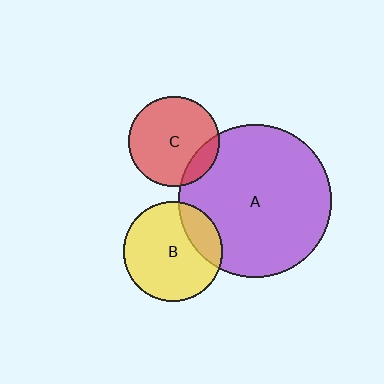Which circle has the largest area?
Circle A (purple).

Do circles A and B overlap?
Yes.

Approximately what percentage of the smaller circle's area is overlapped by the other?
Approximately 20%.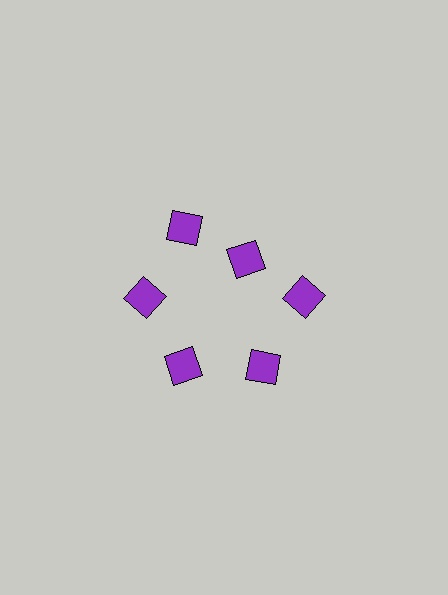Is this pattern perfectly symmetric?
No. The 6 purple diamonds are arranged in a ring, but one element near the 1 o'clock position is pulled inward toward the center, breaking the 6-fold rotational symmetry.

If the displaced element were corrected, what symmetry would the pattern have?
It would have 6-fold rotational symmetry — the pattern would map onto itself every 60 degrees.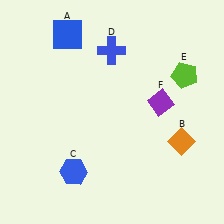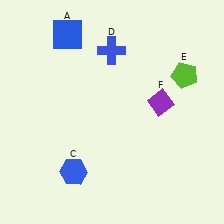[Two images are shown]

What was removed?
The orange diamond (B) was removed in Image 2.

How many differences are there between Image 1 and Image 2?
There is 1 difference between the two images.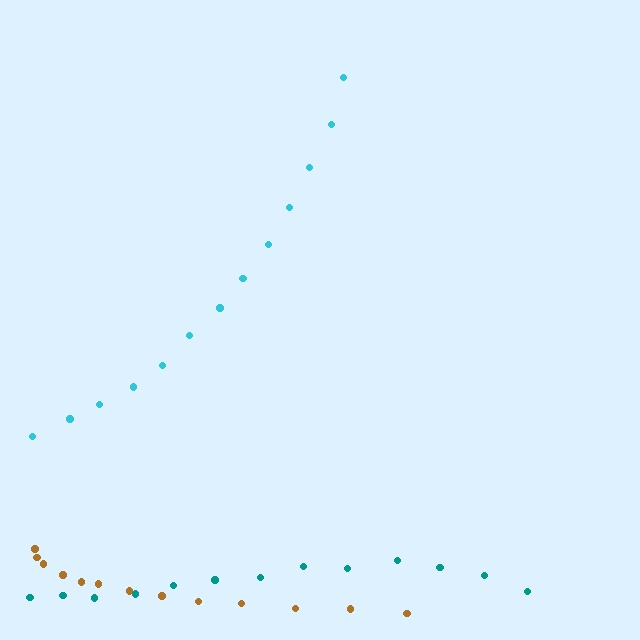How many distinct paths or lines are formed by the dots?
There are 3 distinct paths.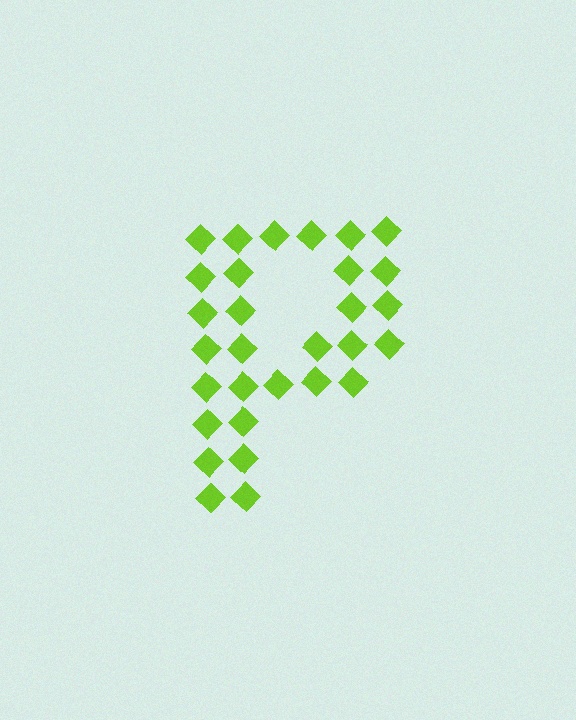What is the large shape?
The large shape is the letter P.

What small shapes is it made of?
It is made of small diamonds.